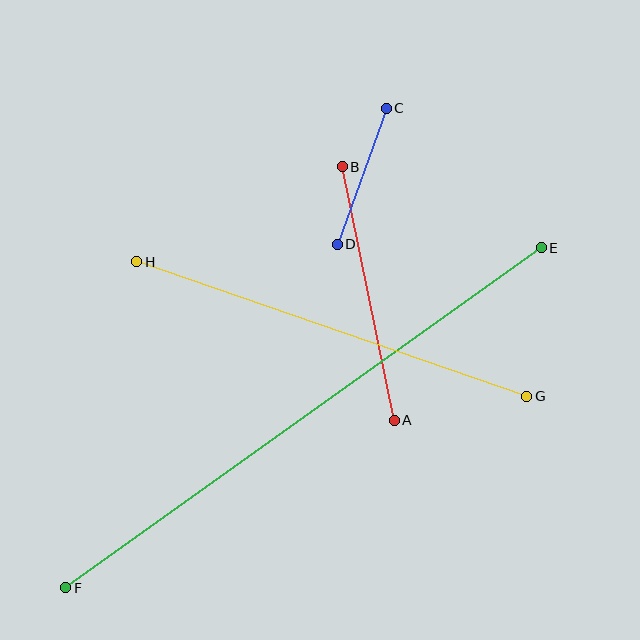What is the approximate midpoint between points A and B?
The midpoint is at approximately (368, 294) pixels.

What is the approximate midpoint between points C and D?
The midpoint is at approximately (362, 176) pixels.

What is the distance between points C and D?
The distance is approximately 145 pixels.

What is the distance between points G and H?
The distance is approximately 413 pixels.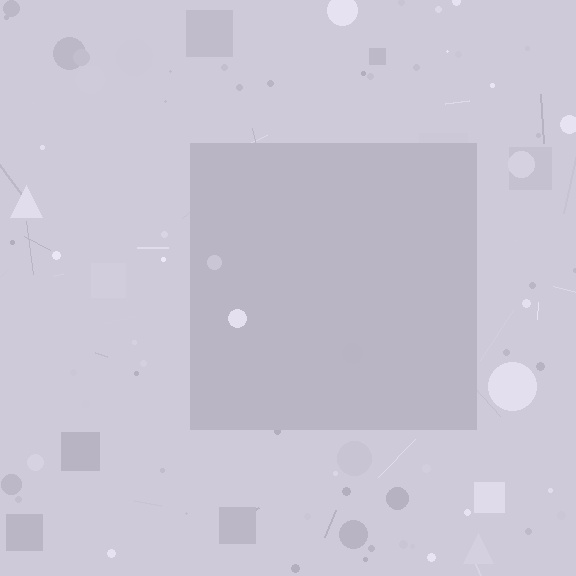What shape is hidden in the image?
A square is hidden in the image.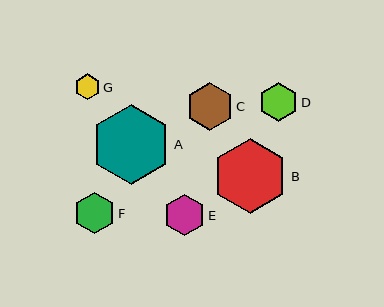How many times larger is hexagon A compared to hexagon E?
Hexagon A is approximately 1.9 times the size of hexagon E.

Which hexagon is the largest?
Hexagon A is the largest with a size of approximately 80 pixels.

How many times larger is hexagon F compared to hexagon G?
Hexagon F is approximately 1.6 times the size of hexagon G.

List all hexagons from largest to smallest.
From largest to smallest: A, B, C, E, F, D, G.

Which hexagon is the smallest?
Hexagon G is the smallest with a size of approximately 26 pixels.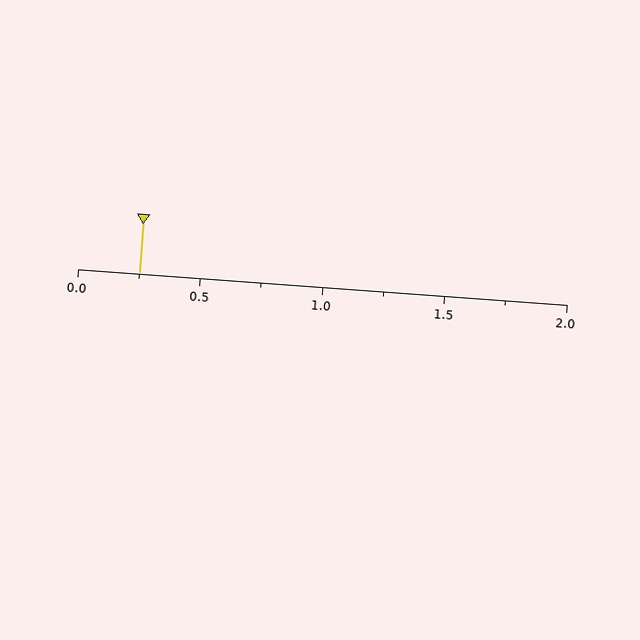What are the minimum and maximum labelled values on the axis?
The axis runs from 0.0 to 2.0.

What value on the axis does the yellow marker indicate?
The marker indicates approximately 0.25.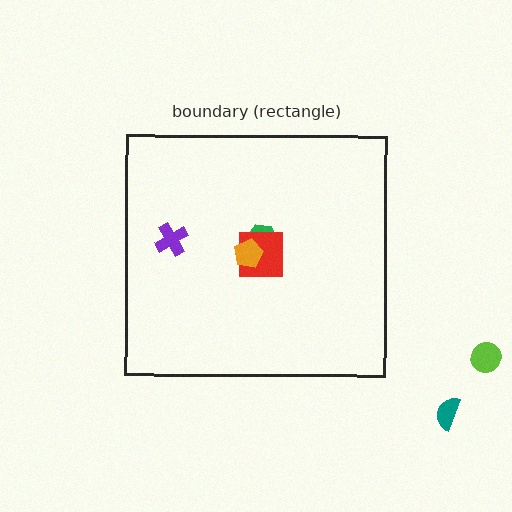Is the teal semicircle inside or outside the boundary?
Outside.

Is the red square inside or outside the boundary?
Inside.